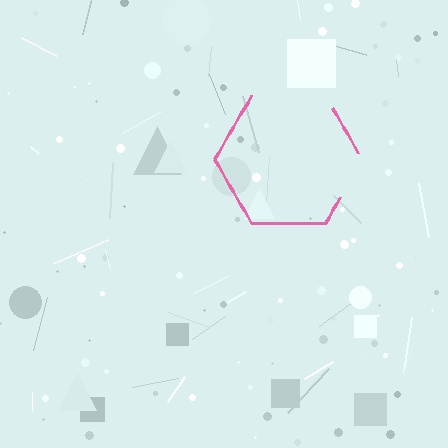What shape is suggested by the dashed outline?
The dashed outline suggests a hexagon.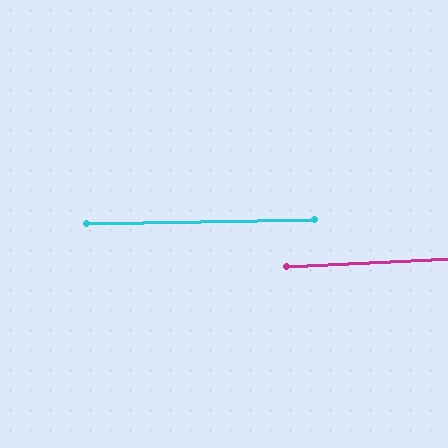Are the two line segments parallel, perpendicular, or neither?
Parallel — their directions differ by only 2.0°.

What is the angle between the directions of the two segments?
Approximately 2 degrees.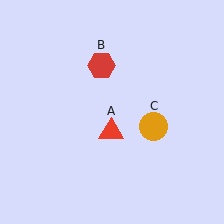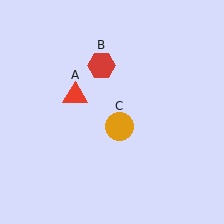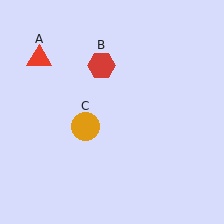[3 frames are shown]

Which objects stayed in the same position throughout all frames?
Red hexagon (object B) remained stationary.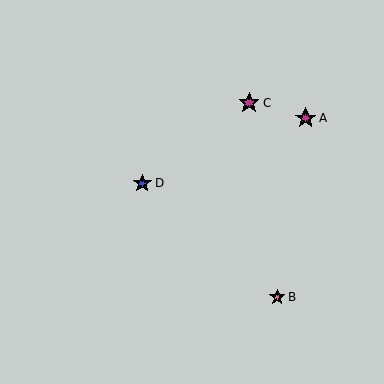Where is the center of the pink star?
The center of the pink star is at (277, 297).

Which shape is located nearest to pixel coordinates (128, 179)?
The blue star (labeled D) at (142, 183) is nearest to that location.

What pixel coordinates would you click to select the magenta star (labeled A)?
Click at (306, 118) to select the magenta star A.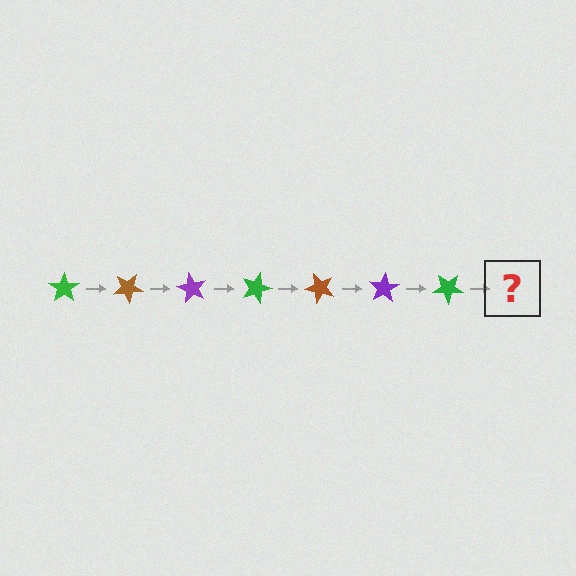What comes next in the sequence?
The next element should be a brown star, rotated 210 degrees from the start.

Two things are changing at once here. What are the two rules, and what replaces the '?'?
The two rules are that it rotates 30 degrees each step and the color cycles through green, brown, and purple. The '?' should be a brown star, rotated 210 degrees from the start.